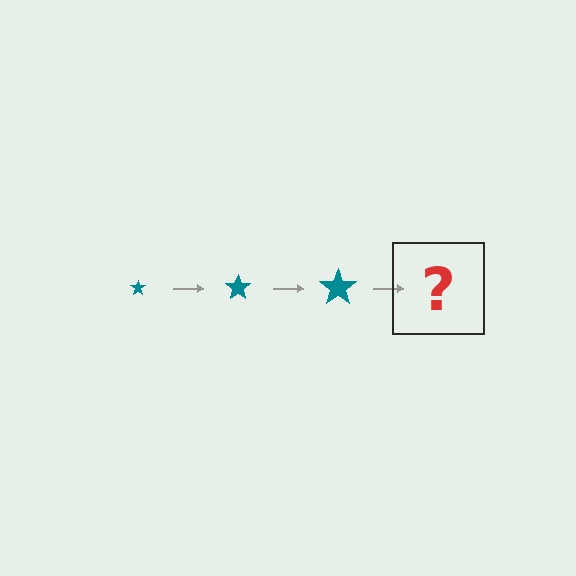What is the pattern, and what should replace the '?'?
The pattern is that the star gets progressively larger each step. The '?' should be a teal star, larger than the previous one.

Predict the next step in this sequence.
The next step is a teal star, larger than the previous one.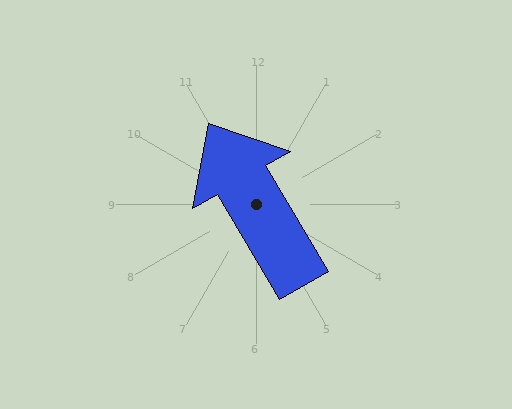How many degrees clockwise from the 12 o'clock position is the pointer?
Approximately 329 degrees.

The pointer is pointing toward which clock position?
Roughly 11 o'clock.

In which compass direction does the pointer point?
Northwest.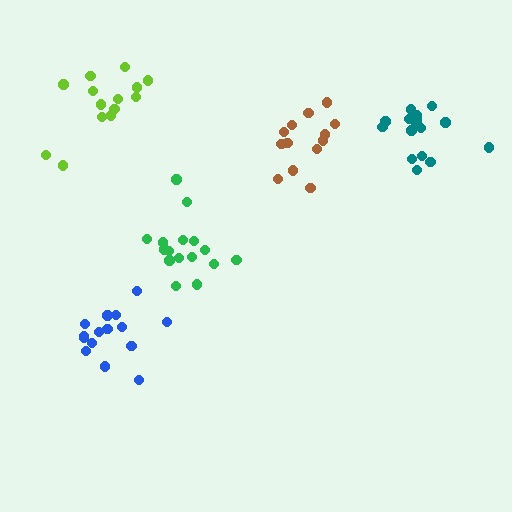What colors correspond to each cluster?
The clusters are colored: lime, green, teal, blue, brown.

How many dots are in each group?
Group 1: 14 dots, Group 2: 16 dots, Group 3: 16 dots, Group 4: 15 dots, Group 5: 14 dots (75 total).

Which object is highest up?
The lime cluster is topmost.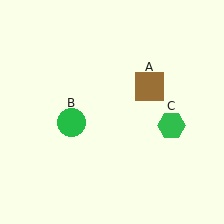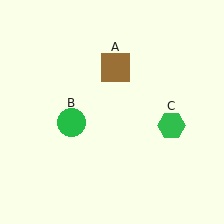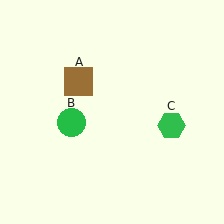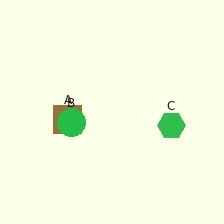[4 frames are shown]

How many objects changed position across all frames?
1 object changed position: brown square (object A).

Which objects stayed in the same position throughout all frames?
Green circle (object B) and green hexagon (object C) remained stationary.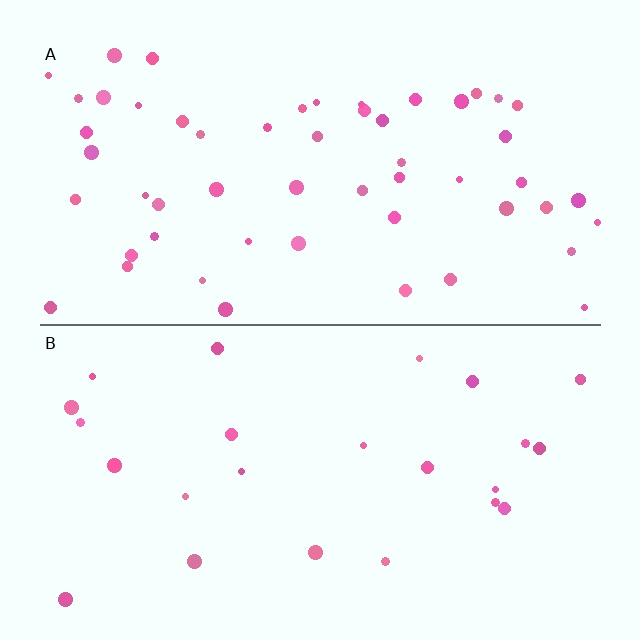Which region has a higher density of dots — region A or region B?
A (the top).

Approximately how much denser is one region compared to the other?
Approximately 2.2× — region A over region B.